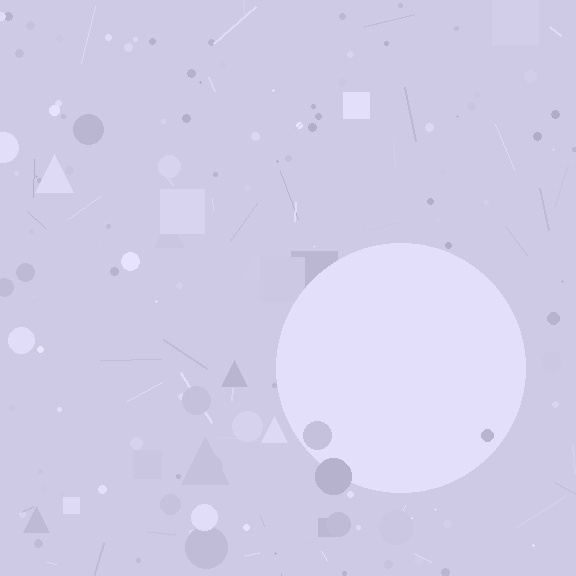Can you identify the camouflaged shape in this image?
The camouflaged shape is a circle.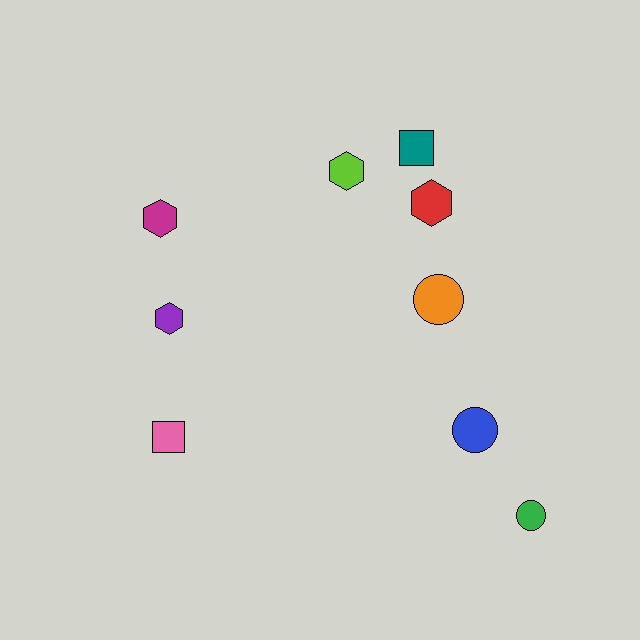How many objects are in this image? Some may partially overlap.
There are 9 objects.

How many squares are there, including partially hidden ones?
There are 2 squares.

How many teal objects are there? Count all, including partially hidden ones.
There is 1 teal object.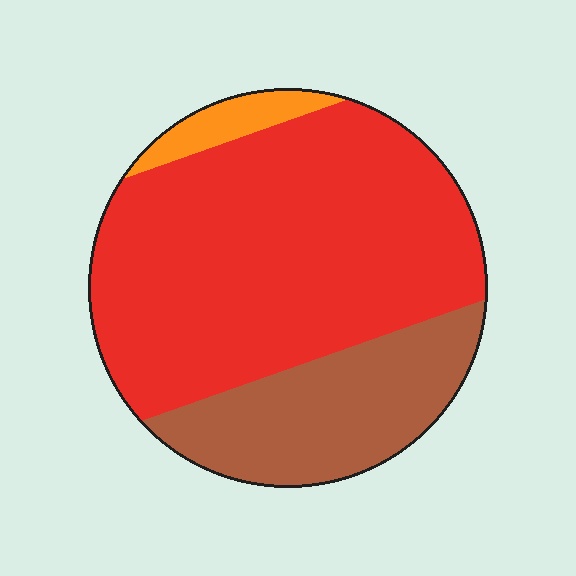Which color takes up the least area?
Orange, at roughly 5%.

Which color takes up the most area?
Red, at roughly 70%.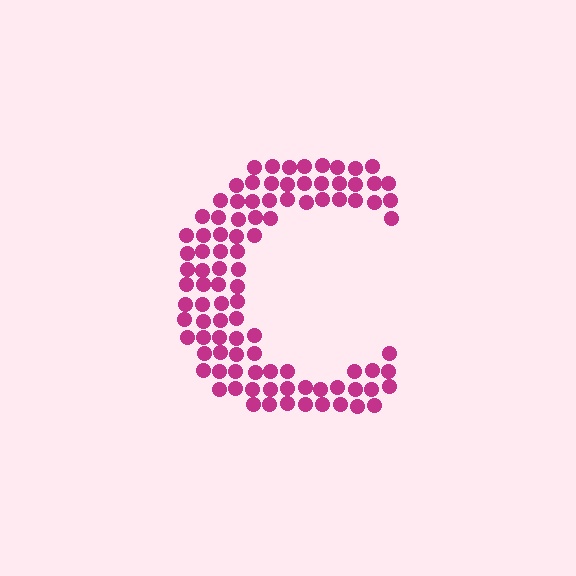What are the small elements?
The small elements are circles.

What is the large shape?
The large shape is the letter C.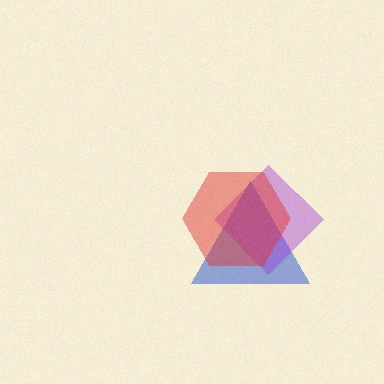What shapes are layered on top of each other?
The layered shapes are: a blue triangle, a purple diamond, a red hexagon.